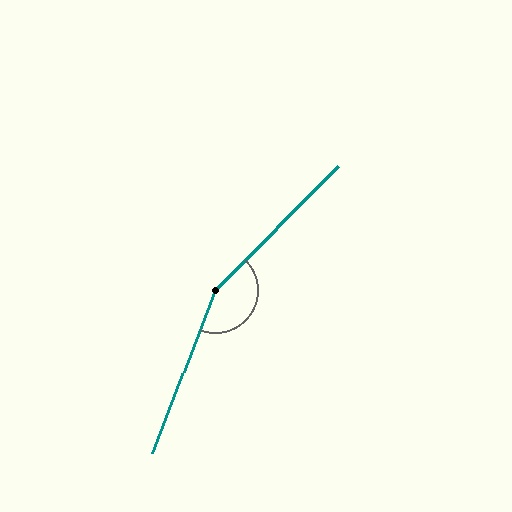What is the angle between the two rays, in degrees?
Approximately 156 degrees.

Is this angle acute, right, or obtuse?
It is obtuse.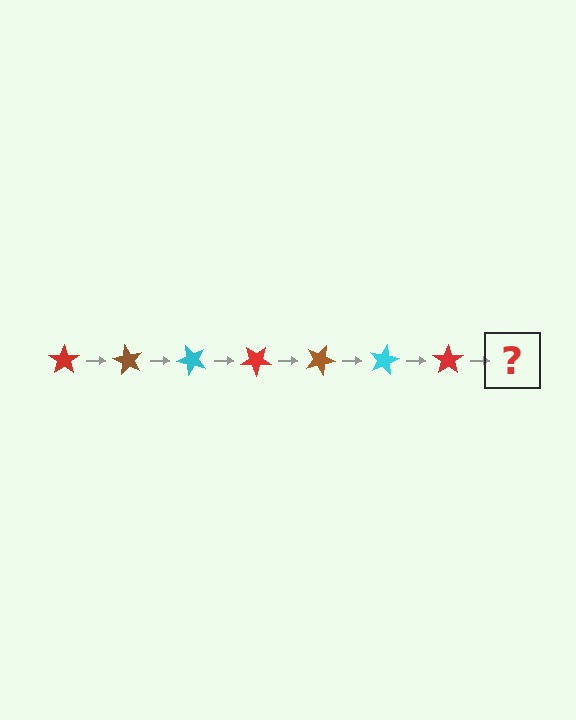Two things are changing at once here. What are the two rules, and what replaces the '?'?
The two rules are that it rotates 60 degrees each step and the color cycles through red, brown, and cyan. The '?' should be a brown star, rotated 420 degrees from the start.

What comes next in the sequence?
The next element should be a brown star, rotated 420 degrees from the start.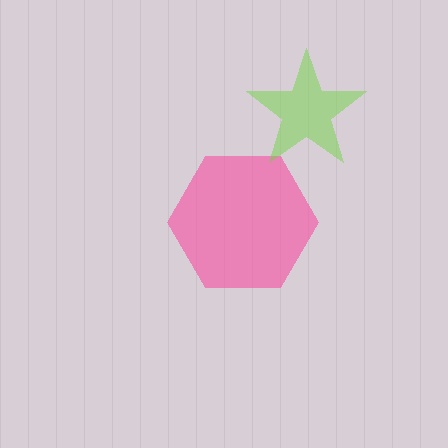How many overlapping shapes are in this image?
There are 2 overlapping shapes in the image.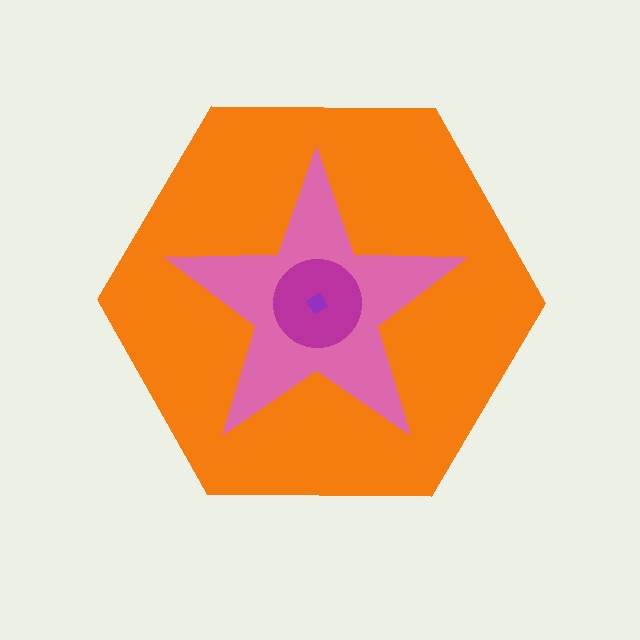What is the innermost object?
The purple diamond.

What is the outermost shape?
The orange hexagon.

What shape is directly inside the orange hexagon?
The pink star.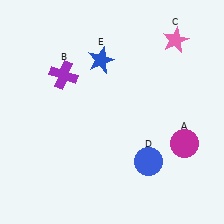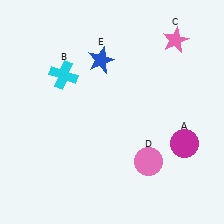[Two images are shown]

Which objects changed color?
B changed from purple to cyan. D changed from blue to pink.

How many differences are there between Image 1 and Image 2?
There are 2 differences between the two images.